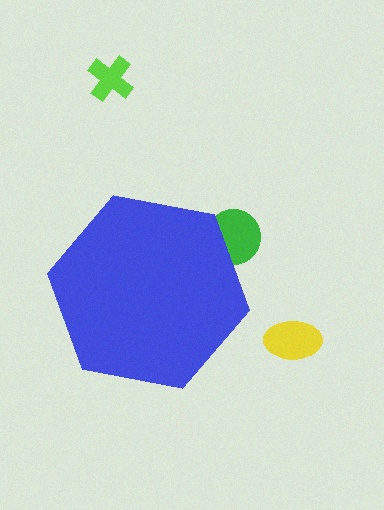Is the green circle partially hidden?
Yes, the green circle is partially hidden behind the blue hexagon.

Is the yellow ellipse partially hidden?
No, the yellow ellipse is fully visible.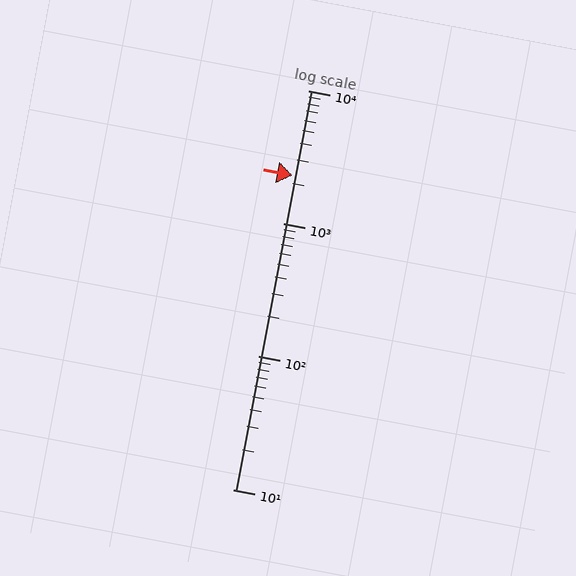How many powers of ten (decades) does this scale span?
The scale spans 3 decades, from 10 to 10000.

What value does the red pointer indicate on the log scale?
The pointer indicates approximately 2300.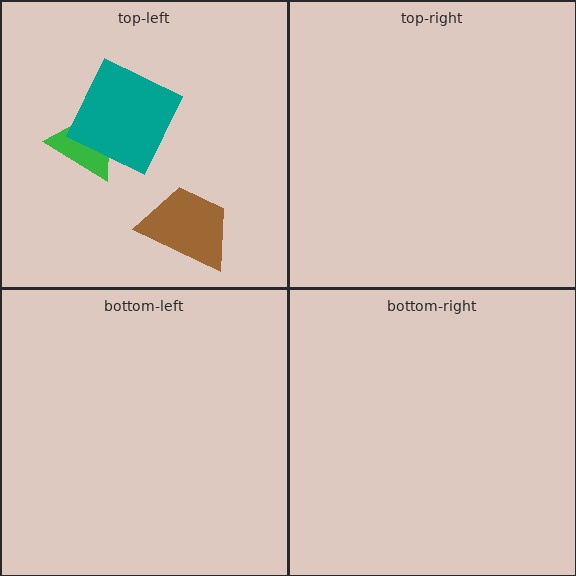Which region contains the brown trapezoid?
The top-left region.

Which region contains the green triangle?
The top-left region.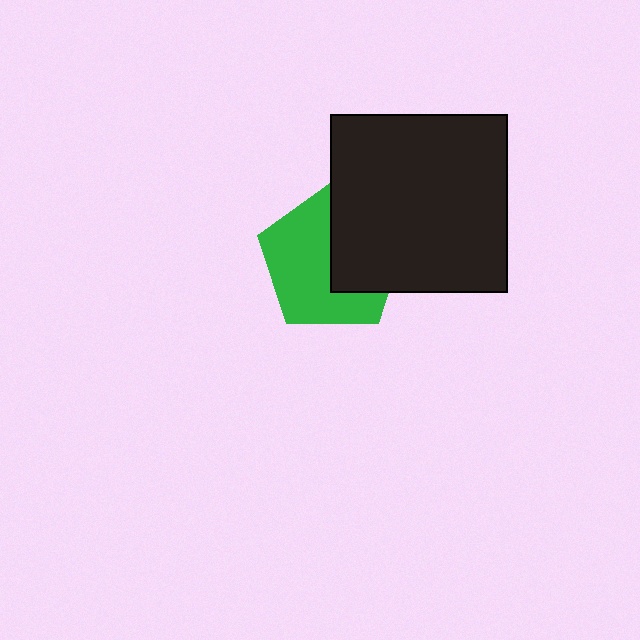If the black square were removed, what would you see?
You would see the complete green pentagon.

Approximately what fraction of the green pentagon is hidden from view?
Roughly 42% of the green pentagon is hidden behind the black square.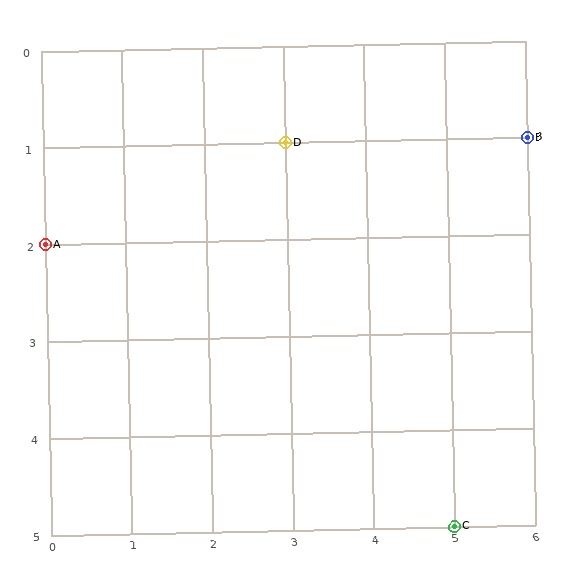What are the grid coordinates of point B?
Point B is at grid coordinates (6, 1).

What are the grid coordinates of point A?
Point A is at grid coordinates (0, 2).